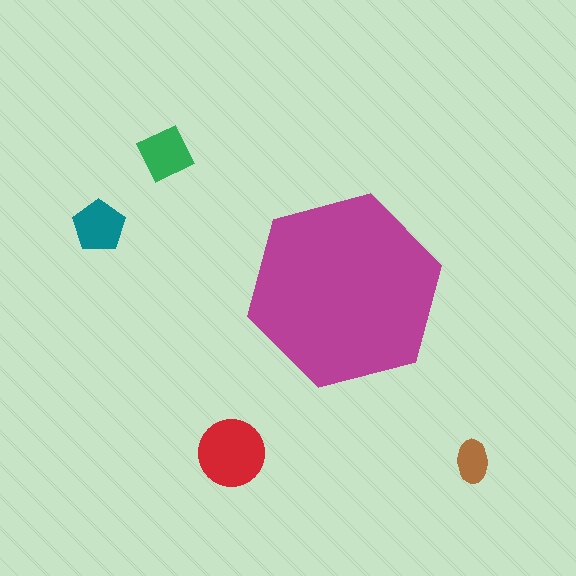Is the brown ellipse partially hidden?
No, the brown ellipse is fully visible.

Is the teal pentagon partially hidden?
No, the teal pentagon is fully visible.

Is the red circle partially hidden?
No, the red circle is fully visible.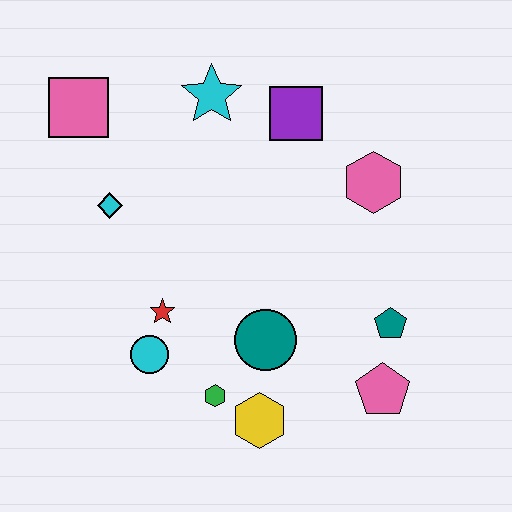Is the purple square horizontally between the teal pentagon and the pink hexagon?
No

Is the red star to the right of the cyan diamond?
Yes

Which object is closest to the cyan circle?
The red star is closest to the cyan circle.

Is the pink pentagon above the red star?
No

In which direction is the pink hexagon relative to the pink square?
The pink hexagon is to the right of the pink square.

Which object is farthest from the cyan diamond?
The pink pentagon is farthest from the cyan diamond.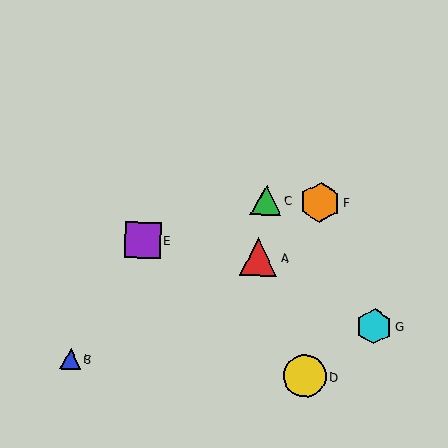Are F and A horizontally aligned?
No, F is at y≈202 and A is at y≈257.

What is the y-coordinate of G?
Object G is at y≈326.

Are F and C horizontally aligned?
Yes, both are at y≈202.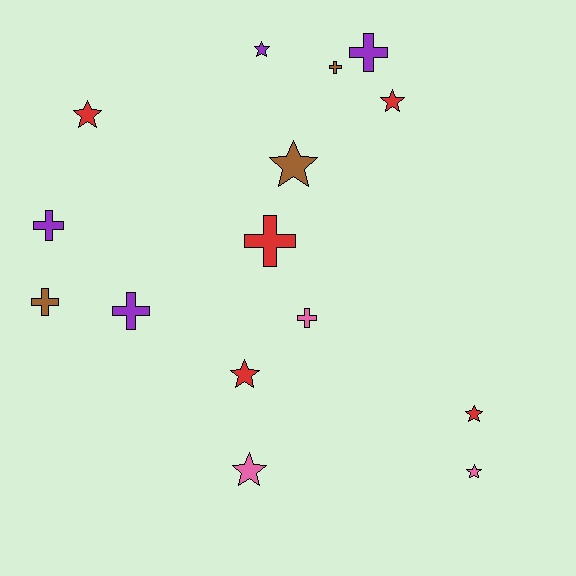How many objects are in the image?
There are 15 objects.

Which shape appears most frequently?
Star, with 8 objects.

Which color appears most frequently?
Red, with 5 objects.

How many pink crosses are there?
There is 1 pink cross.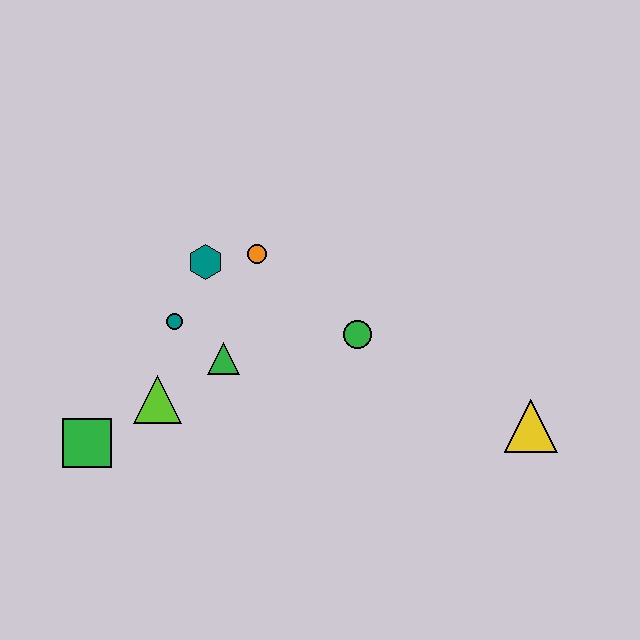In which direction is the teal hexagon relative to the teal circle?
The teal hexagon is above the teal circle.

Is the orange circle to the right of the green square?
Yes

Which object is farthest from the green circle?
The green square is farthest from the green circle.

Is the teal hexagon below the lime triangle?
No